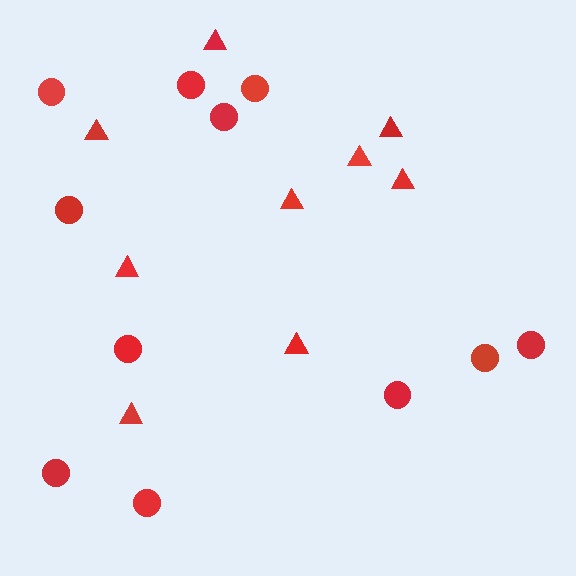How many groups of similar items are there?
There are 2 groups: one group of triangles (9) and one group of circles (11).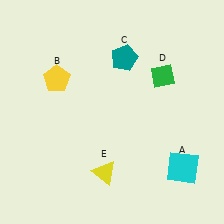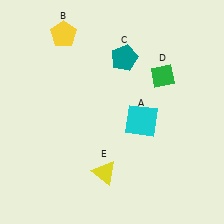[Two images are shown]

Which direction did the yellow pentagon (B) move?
The yellow pentagon (B) moved up.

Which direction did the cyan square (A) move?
The cyan square (A) moved up.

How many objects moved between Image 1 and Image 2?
2 objects moved between the two images.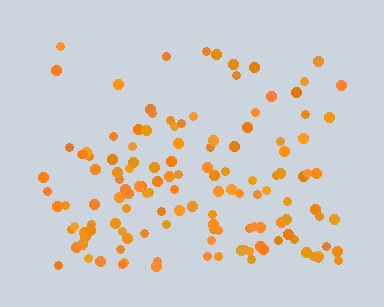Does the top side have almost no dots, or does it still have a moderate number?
Still a moderate number, just noticeably fewer than the bottom.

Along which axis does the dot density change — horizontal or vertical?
Vertical.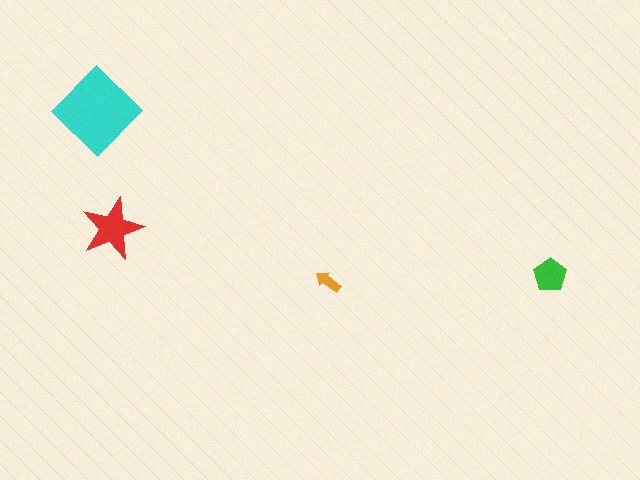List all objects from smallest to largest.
The orange arrow, the green pentagon, the red star, the cyan diamond.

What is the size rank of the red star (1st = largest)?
2nd.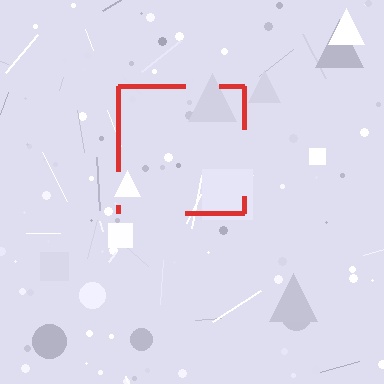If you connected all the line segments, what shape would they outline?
They would outline a square.